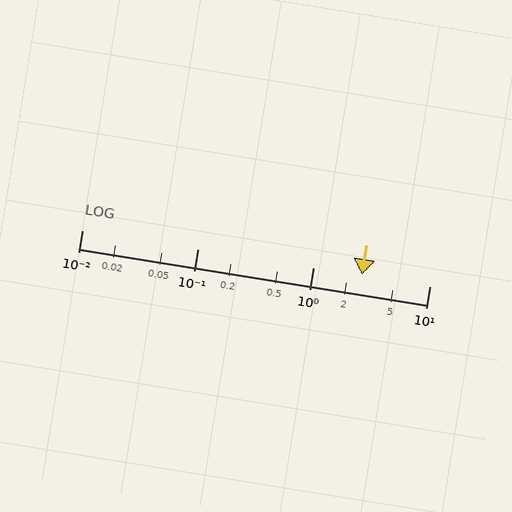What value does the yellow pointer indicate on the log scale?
The pointer indicates approximately 2.6.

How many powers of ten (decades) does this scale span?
The scale spans 3 decades, from 0.01 to 10.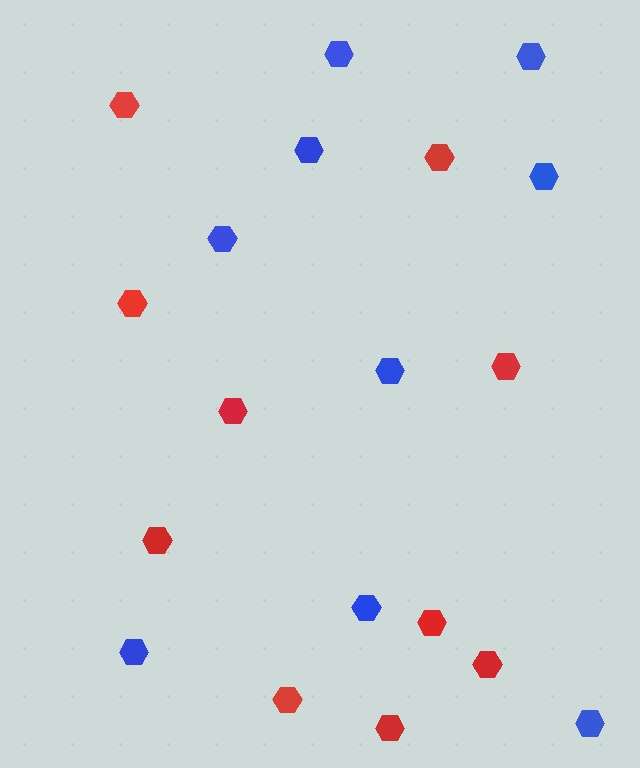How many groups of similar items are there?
There are 2 groups: one group of red hexagons (10) and one group of blue hexagons (9).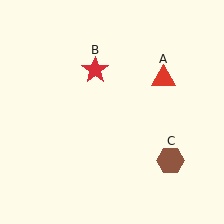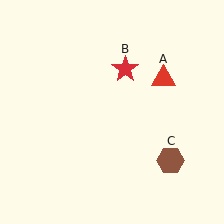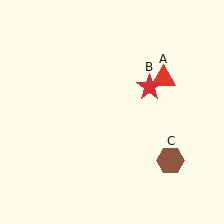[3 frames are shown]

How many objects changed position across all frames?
1 object changed position: red star (object B).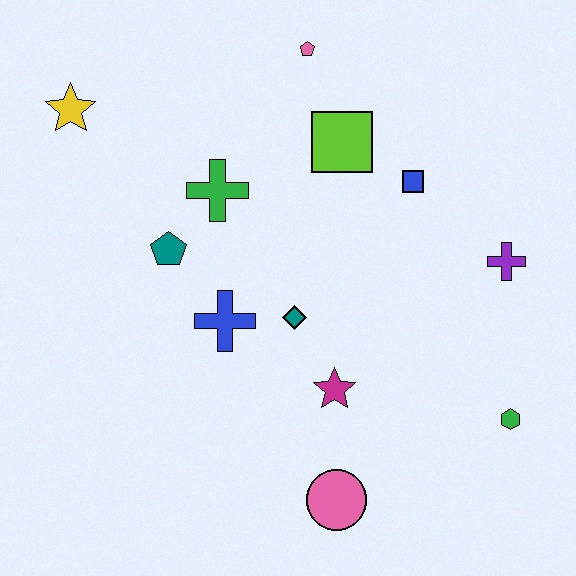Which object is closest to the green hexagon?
The purple cross is closest to the green hexagon.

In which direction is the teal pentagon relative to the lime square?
The teal pentagon is to the left of the lime square.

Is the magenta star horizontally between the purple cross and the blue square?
No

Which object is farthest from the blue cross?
The green hexagon is farthest from the blue cross.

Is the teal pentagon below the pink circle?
No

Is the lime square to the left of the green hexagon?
Yes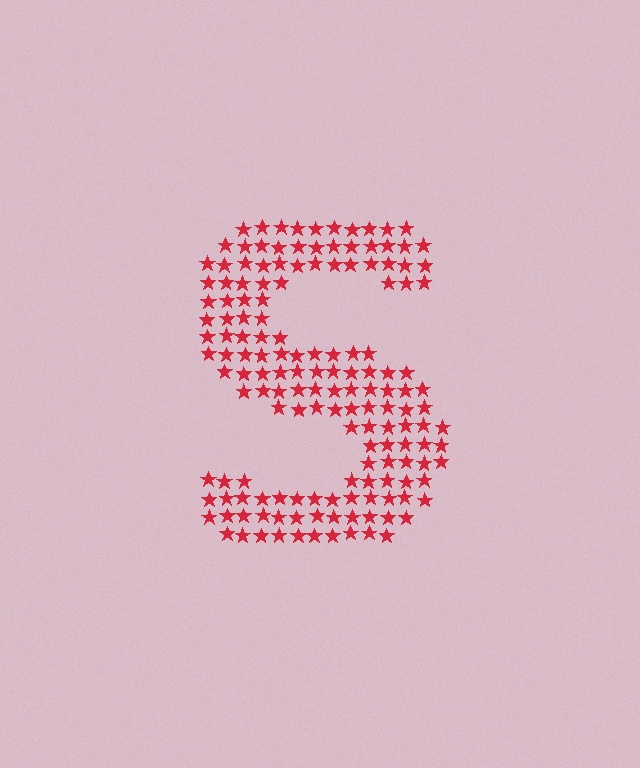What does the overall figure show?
The overall figure shows the letter S.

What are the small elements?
The small elements are stars.